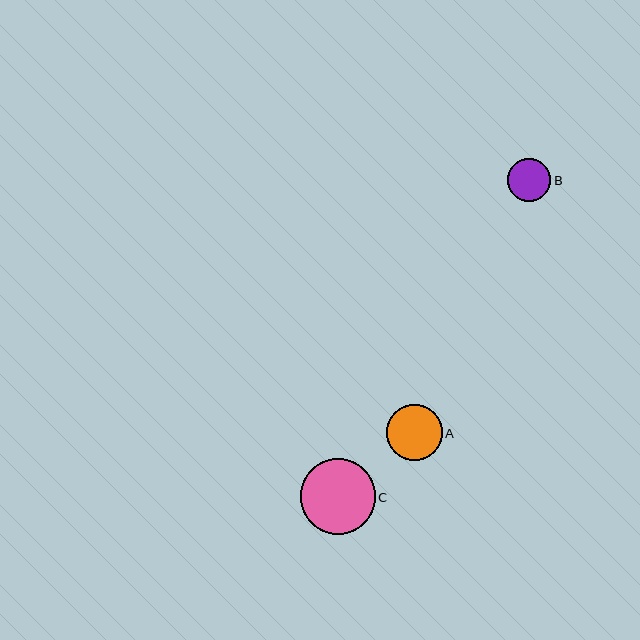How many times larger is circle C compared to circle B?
Circle C is approximately 1.8 times the size of circle B.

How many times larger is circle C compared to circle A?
Circle C is approximately 1.3 times the size of circle A.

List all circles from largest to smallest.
From largest to smallest: C, A, B.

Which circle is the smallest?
Circle B is the smallest with a size of approximately 43 pixels.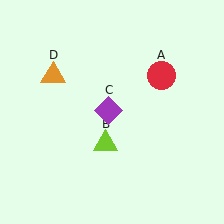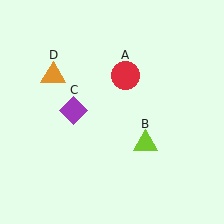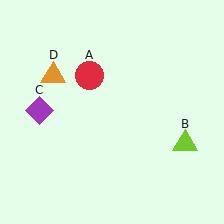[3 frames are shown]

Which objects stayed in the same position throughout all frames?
Orange triangle (object D) remained stationary.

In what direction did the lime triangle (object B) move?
The lime triangle (object B) moved right.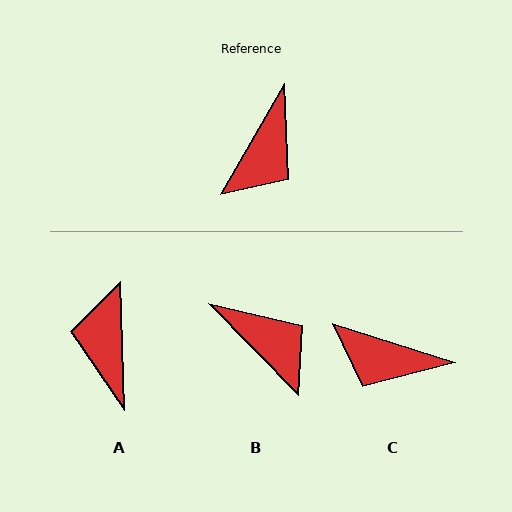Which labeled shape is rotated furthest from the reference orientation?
A, about 148 degrees away.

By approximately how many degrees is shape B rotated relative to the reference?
Approximately 74 degrees counter-clockwise.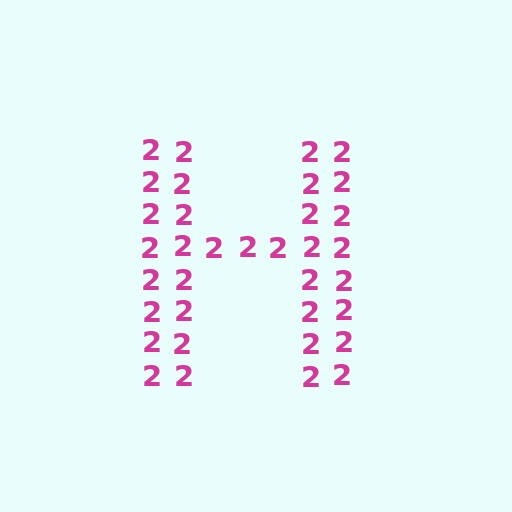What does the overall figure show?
The overall figure shows the letter H.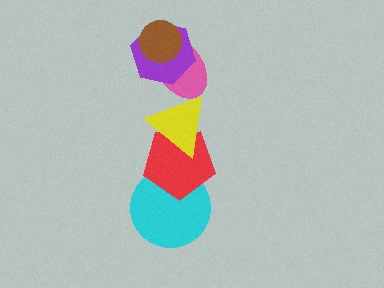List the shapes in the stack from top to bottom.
From top to bottom: the brown circle, the purple hexagon, the pink ellipse, the yellow triangle, the red pentagon, the cyan circle.